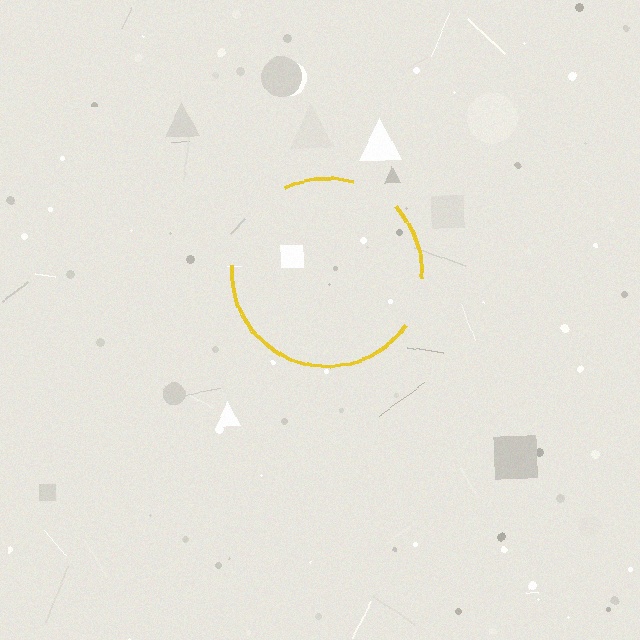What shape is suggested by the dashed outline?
The dashed outline suggests a circle.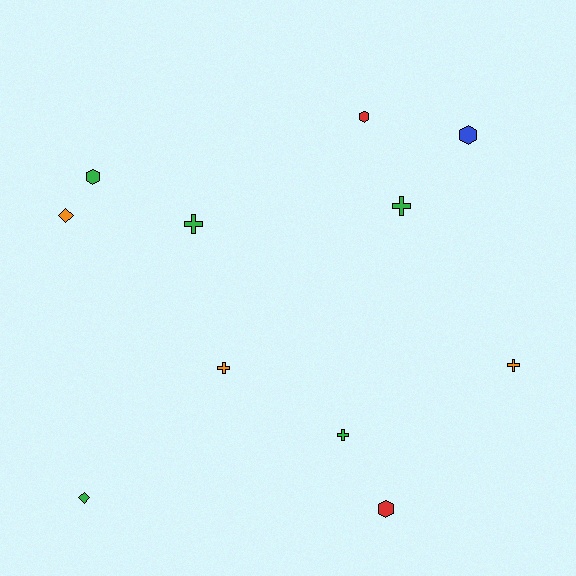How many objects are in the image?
There are 11 objects.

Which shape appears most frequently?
Cross, with 5 objects.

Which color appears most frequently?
Green, with 5 objects.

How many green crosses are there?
There are 3 green crosses.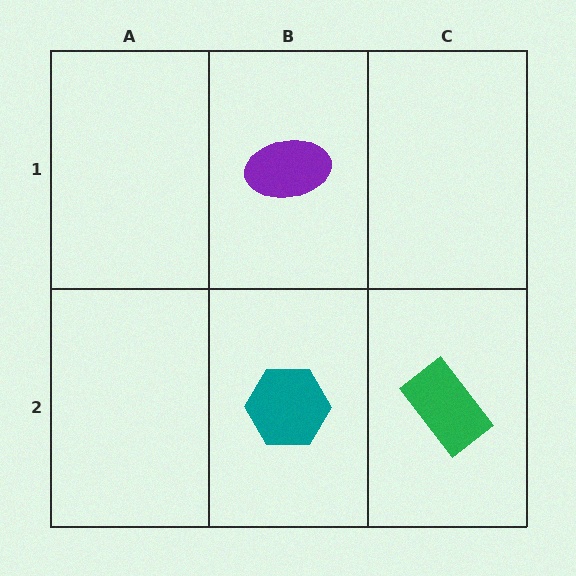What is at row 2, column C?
A green rectangle.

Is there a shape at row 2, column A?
No, that cell is empty.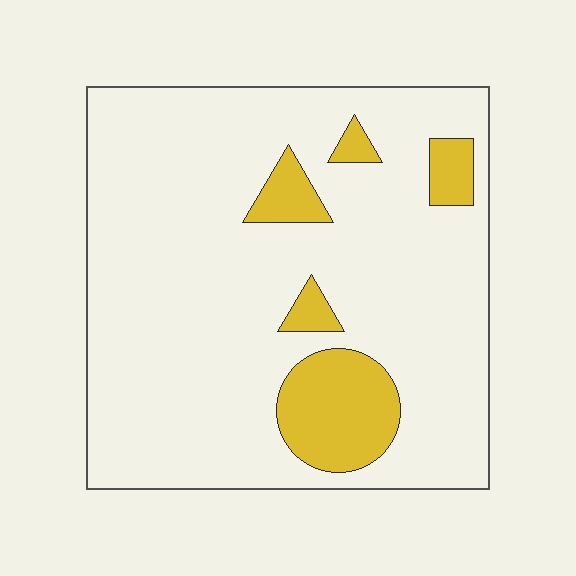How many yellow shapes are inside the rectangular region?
5.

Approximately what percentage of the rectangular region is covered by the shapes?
Approximately 15%.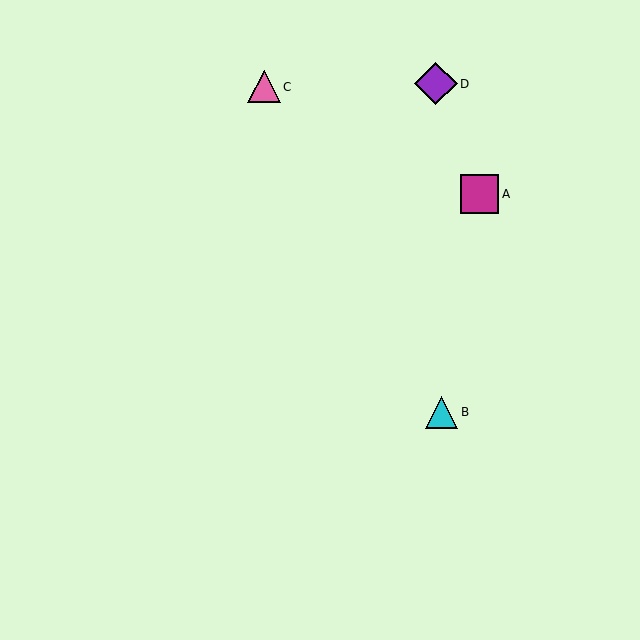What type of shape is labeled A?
Shape A is a magenta square.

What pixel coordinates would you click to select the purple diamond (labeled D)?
Click at (436, 84) to select the purple diamond D.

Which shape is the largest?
The purple diamond (labeled D) is the largest.